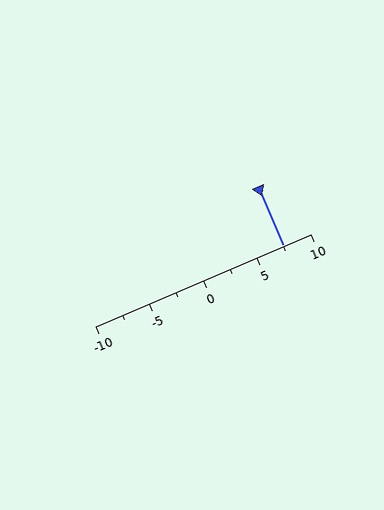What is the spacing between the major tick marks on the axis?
The major ticks are spaced 5 apart.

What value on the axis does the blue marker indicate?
The marker indicates approximately 7.5.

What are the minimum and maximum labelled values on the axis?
The axis runs from -10 to 10.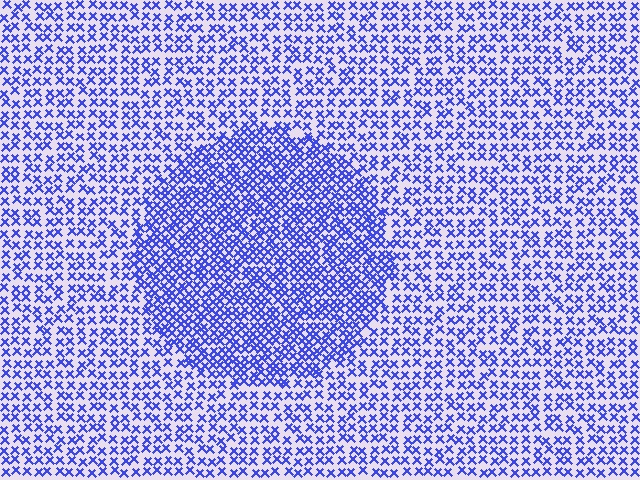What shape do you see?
I see a circle.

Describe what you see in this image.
The image contains small blue elements arranged at two different densities. A circle-shaped region is visible where the elements are more densely packed than the surrounding area.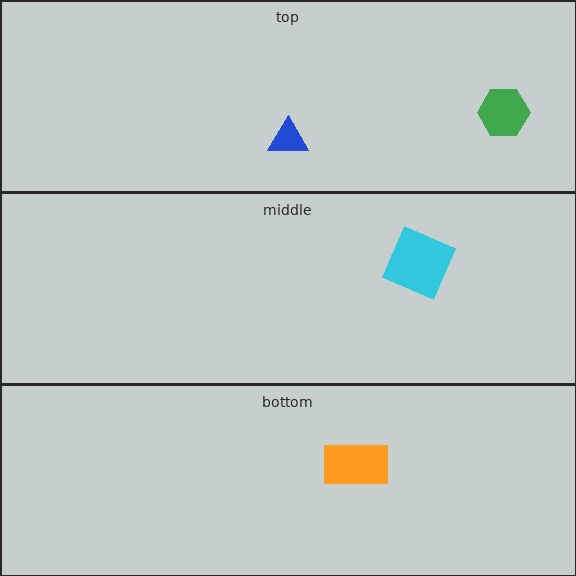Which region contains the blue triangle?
The top region.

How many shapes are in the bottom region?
1.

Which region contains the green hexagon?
The top region.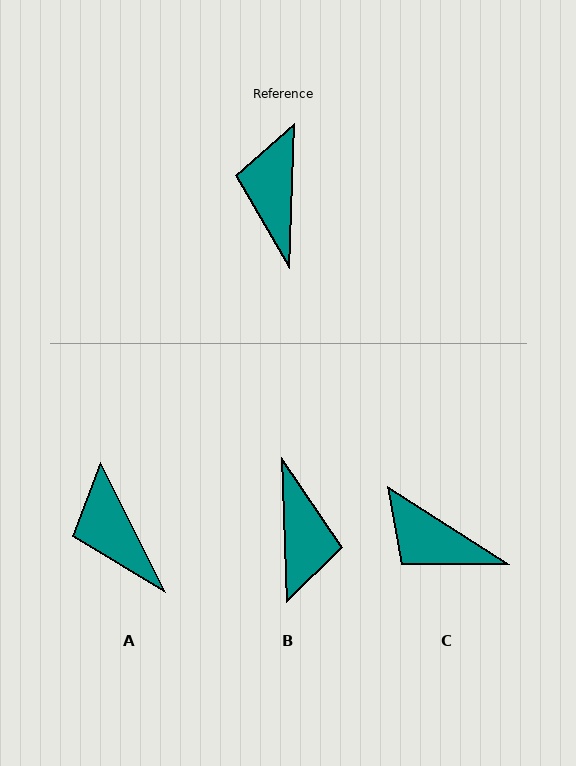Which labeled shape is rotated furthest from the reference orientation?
B, about 176 degrees away.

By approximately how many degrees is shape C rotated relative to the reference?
Approximately 59 degrees counter-clockwise.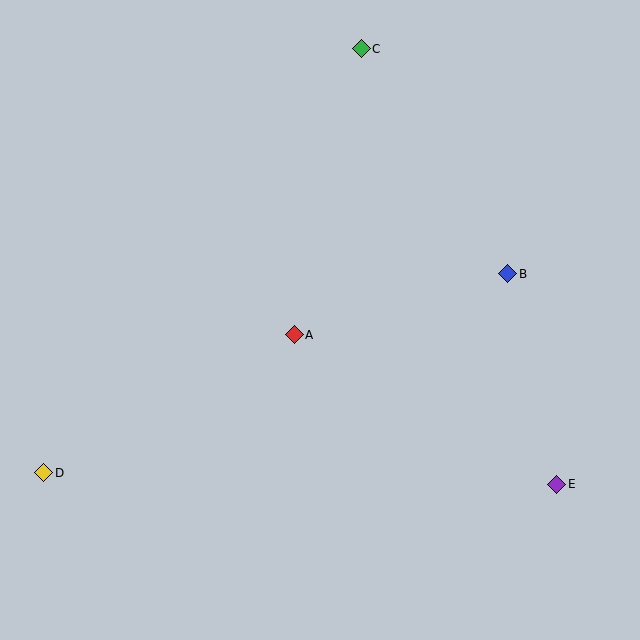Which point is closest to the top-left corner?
Point C is closest to the top-left corner.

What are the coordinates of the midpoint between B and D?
The midpoint between B and D is at (276, 373).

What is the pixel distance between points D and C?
The distance between D and C is 530 pixels.